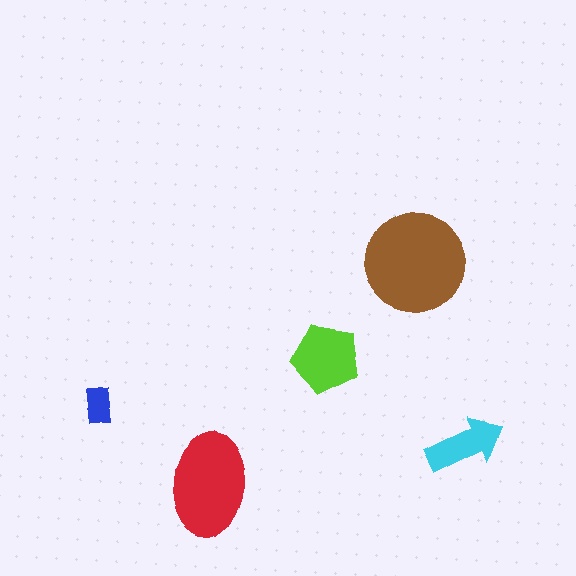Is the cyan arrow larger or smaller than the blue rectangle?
Larger.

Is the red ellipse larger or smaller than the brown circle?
Smaller.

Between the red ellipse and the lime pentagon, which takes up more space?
The red ellipse.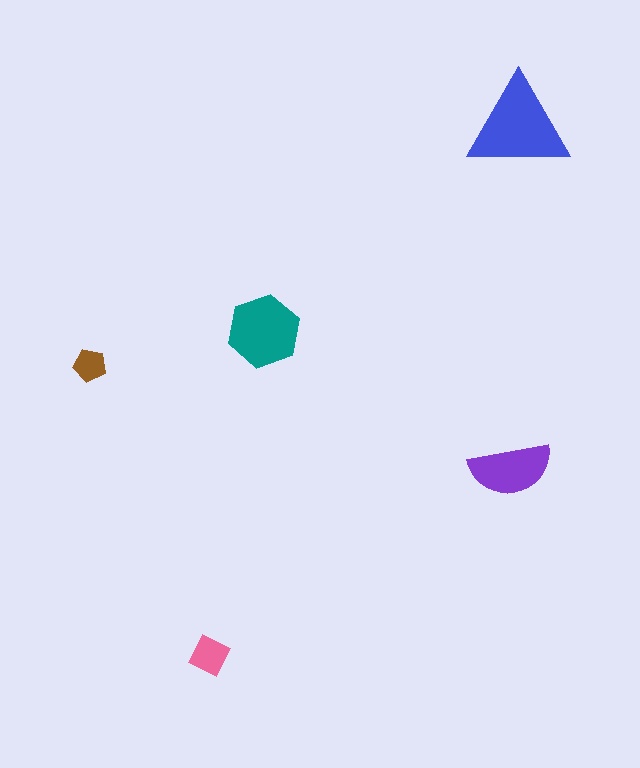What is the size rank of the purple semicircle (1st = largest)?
3rd.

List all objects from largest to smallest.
The blue triangle, the teal hexagon, the purple semicircle, the pink square, the brown pentagon.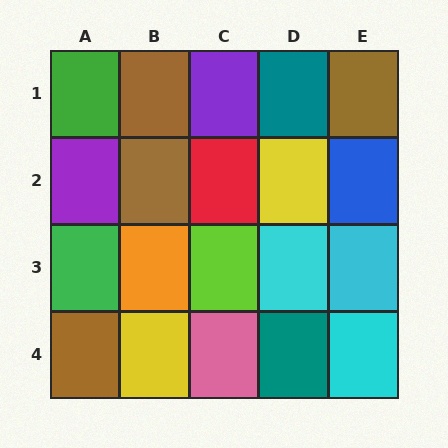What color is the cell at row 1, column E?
Brown.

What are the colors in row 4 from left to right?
Brown, yellow, pink, teal, cyan.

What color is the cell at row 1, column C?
Purple.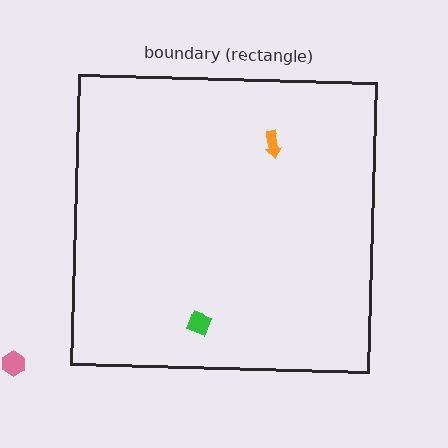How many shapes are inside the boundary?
2 inside, 1 outside.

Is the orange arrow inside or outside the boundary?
Inside.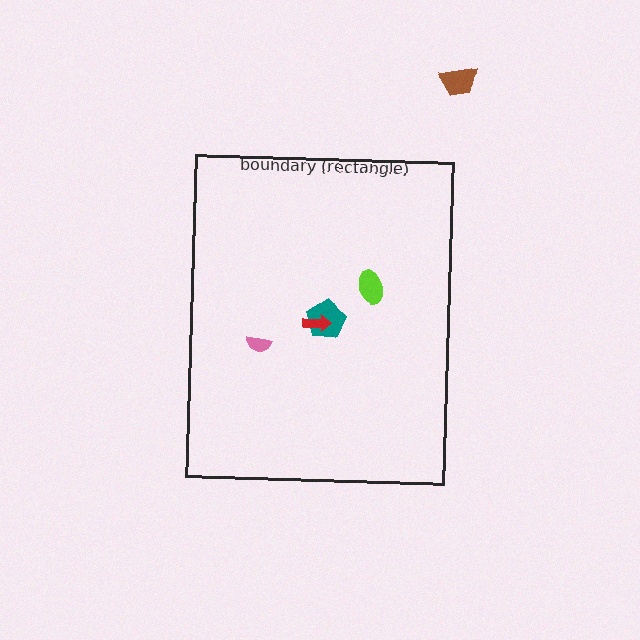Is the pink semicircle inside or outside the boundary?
Inside.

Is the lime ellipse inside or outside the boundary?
Inside.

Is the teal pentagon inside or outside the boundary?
Inside.